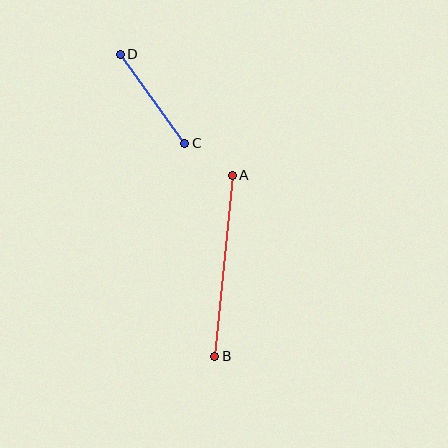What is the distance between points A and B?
The distance is approximately 181 pixels.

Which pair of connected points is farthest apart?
Points A and B are farthest apart.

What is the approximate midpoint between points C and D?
The midpoint is at approximately (152, 99) pixels.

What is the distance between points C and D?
The distance is approximately 110 pixels.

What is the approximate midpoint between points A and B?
The midpoint is at approximately (223, 266) pixels.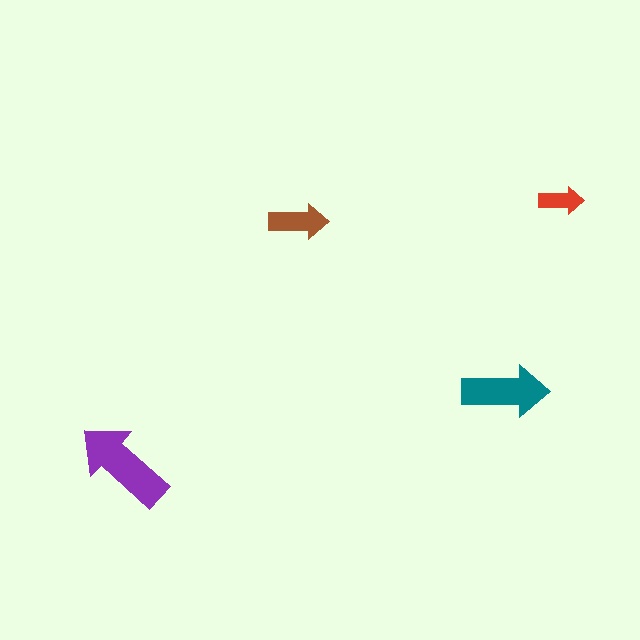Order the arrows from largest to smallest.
the purple one, the teal one, the brown one, the red one.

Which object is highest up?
The red arrow is topmost.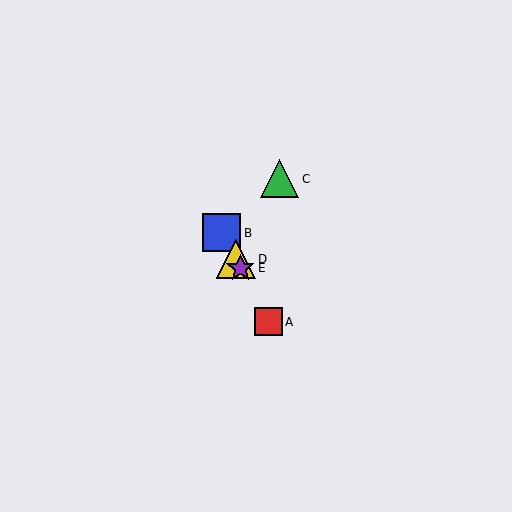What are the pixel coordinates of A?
Object A is at (268, 322).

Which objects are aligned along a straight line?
Objects A, B, D, E are aligned along a straight line.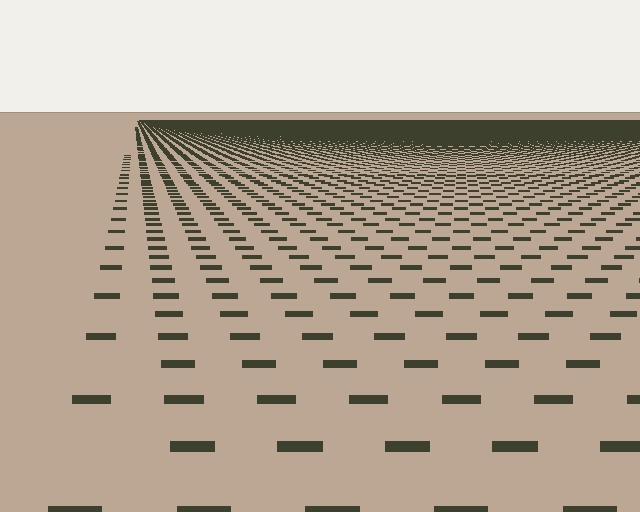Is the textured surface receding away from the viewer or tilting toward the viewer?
The surface is receding away from the viewer. Texture elements get smaller and denser toward the top.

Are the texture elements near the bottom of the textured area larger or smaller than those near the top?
Larger. Near the bottom, elements are closer to the viewer and appear at a bigger on-screen size.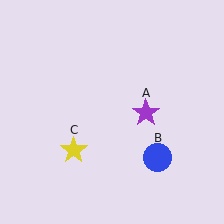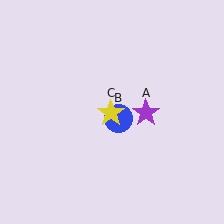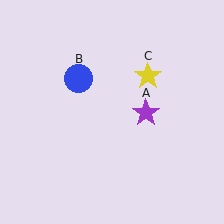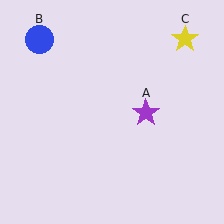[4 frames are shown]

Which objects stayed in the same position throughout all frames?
Purple star (object A) remained stationary.